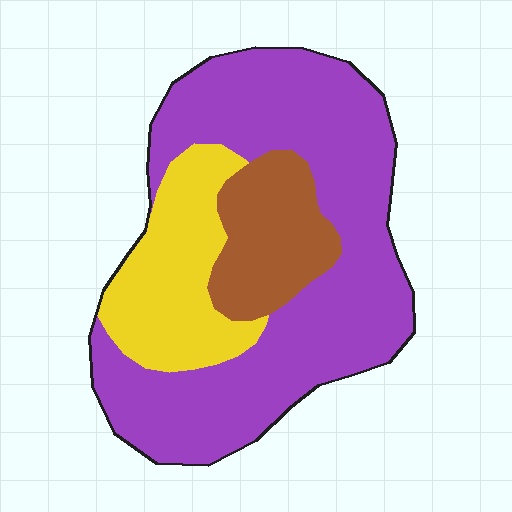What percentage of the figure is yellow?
Yellow covers 22% of the figure.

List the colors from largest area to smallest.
From largest to smallest: purple, yellow, brown.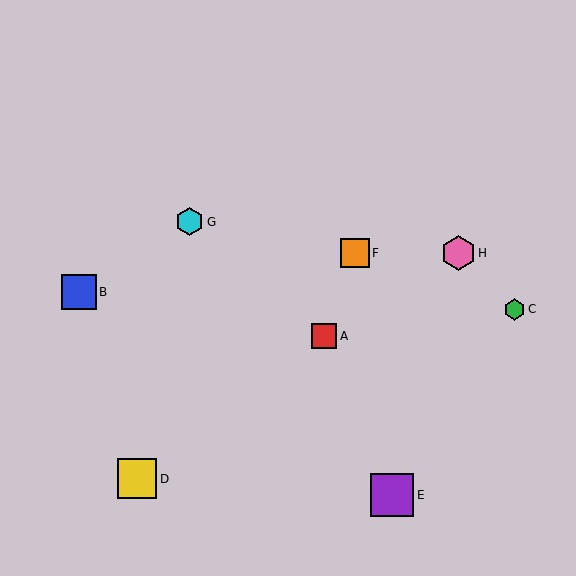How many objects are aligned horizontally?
2 objects (F, H) are aligned horizontally.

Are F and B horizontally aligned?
No, F is at y≈253 and B is at y≈292.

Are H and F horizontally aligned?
Yes, both are at y≈253.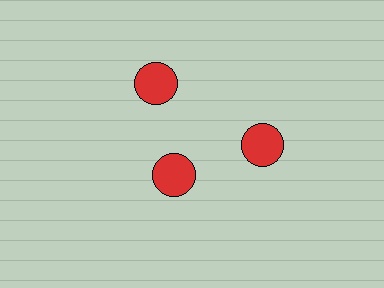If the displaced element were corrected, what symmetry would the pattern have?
It would have 3-fold rotational symmetry — the pattern would map onto itself every 120 degrees.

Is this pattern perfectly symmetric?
No. The 3 red circles are arranged in a ring, but one element near the 7 o'clock position is pulled inward toward the center, breaking the 3-fold rotational symmetry.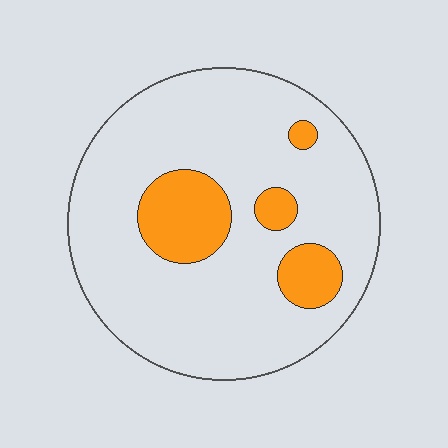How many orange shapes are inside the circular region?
4.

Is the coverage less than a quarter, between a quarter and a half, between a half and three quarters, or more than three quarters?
Less than a quarter.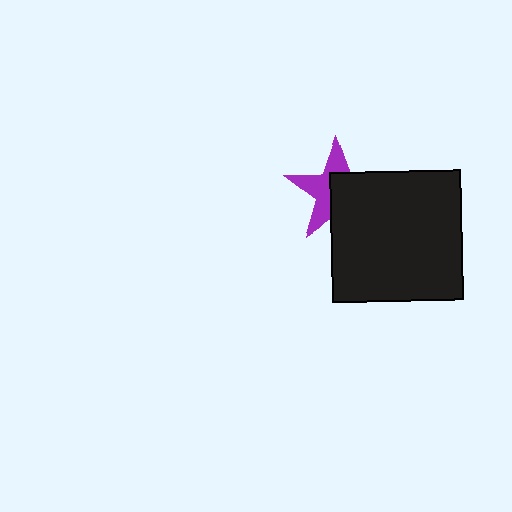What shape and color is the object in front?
The object in front is a black square.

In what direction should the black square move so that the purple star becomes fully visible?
The black square should move toward the lower-right. That is the shortest direction to clear the overlap and leave the purple star fully visible.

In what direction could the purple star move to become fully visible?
The purple star could move toward the upper-left. That would shift it out from behind the black square entirely.